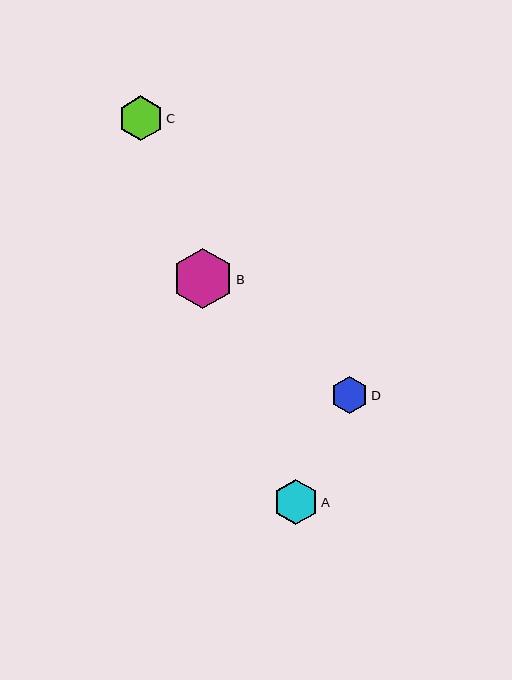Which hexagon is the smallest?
Hexagon D is the smallest with a size of approximately 38 pixels.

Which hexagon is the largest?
Hexagon B is the largest with a size of approximately 60 pixels.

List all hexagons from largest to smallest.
From largest to smallest: B, A, C, D.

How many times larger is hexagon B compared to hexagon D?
Hexagon B is approximately 1.6 times the size of hexagon D.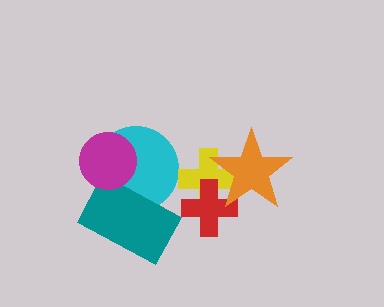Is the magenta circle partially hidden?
No, no other shape covers it.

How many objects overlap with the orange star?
2 objects overlap with the orange star.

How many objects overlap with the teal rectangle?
2 objects overlap with the teal rectangle.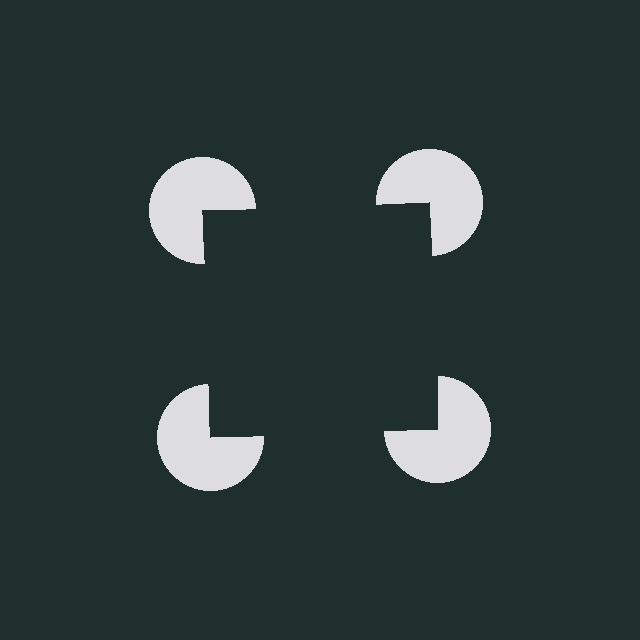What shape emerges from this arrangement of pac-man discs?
An illusory square — its edges are inferred from the aligned wedge cuts in the pac-man discs, not physically drawn.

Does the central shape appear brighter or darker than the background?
It typically appears slightly darker than the background, even though no actual brightness change is drawn.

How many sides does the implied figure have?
4 sides.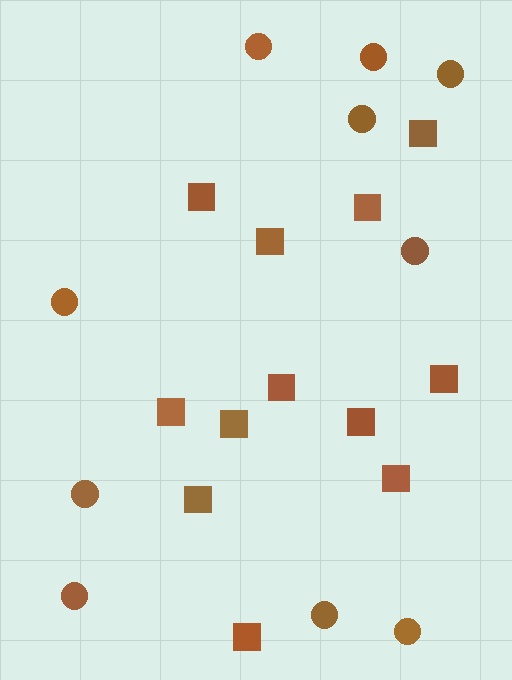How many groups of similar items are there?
There are 2 groups: one group of squares (12) and one group of circles (10).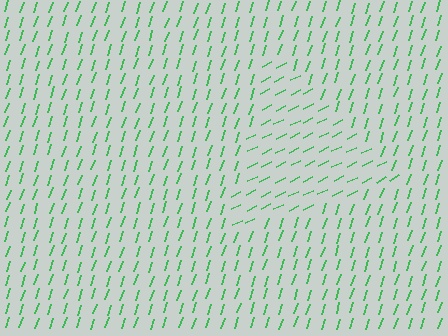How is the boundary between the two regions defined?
The boundary is defined purely by a change in line orientation (approximately 45 degrees difference). All lines are the same color and thickness.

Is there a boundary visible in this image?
Yes, there is a texture boundary formed by a change in line orientation.